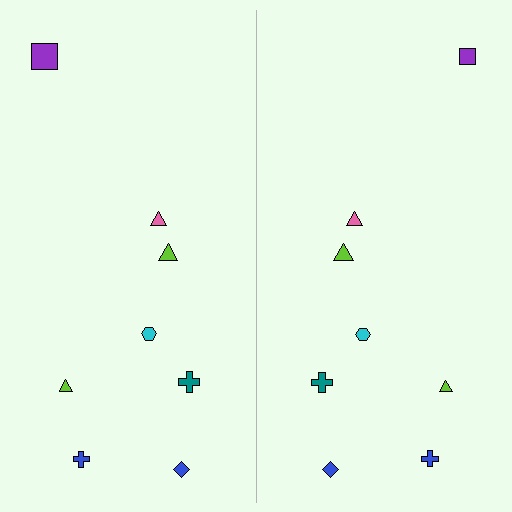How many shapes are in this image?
There are 16 shapes in this image.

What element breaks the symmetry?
The purple square on the right side has a different size than its mirror counterpart.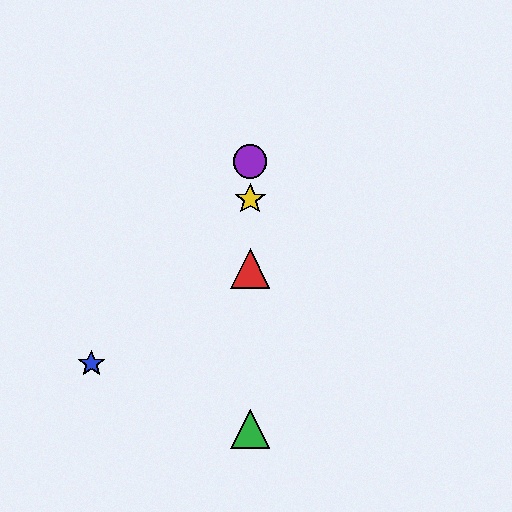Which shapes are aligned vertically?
The red triangle, the green triangle, the yellow star, the purple circle are aligned vertically.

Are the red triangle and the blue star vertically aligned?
No, the red triangle is at x≈250 and the blue star is at x≈91.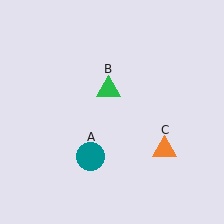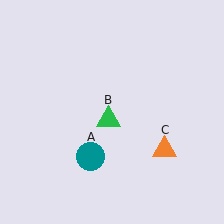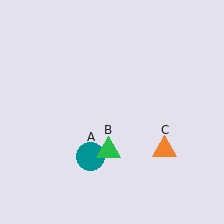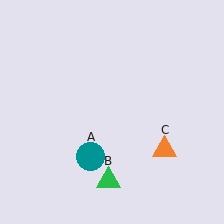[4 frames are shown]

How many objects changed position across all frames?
1 object changed position: green triangle (object B).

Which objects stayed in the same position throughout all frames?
Teal circle (object A) and orange triangle (object C) remained stationary.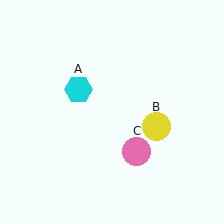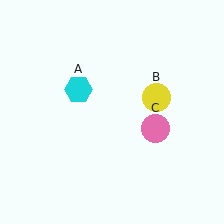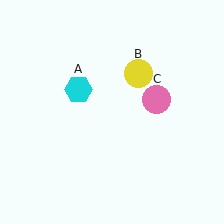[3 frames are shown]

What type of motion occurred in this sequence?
The yellow circle (object B), pink circle (object C) rotated counterclockwise around the center of the scene.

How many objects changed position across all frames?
2 objects changed position: yellow circle (object B), pink circle (object C).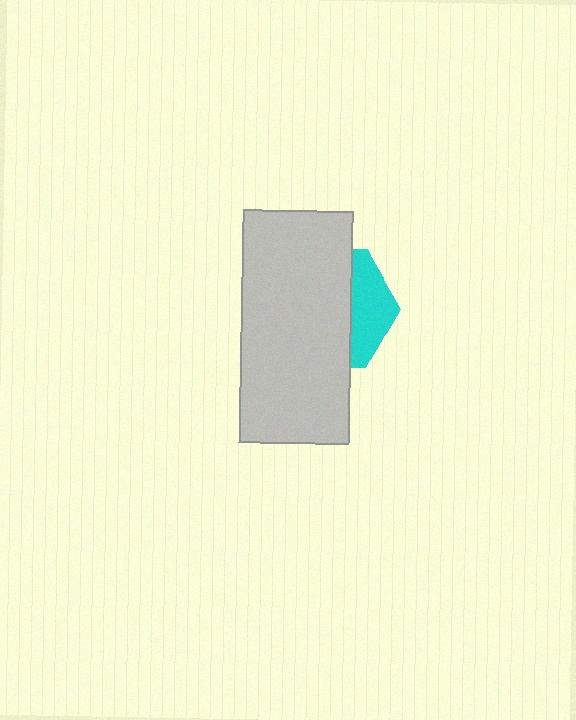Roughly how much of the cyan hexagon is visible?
A small part of it is visible (roughly 30%).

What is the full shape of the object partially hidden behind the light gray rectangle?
The partially hidden object is a cyan hexagon.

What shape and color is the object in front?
The object in front is a light gray rectangle.